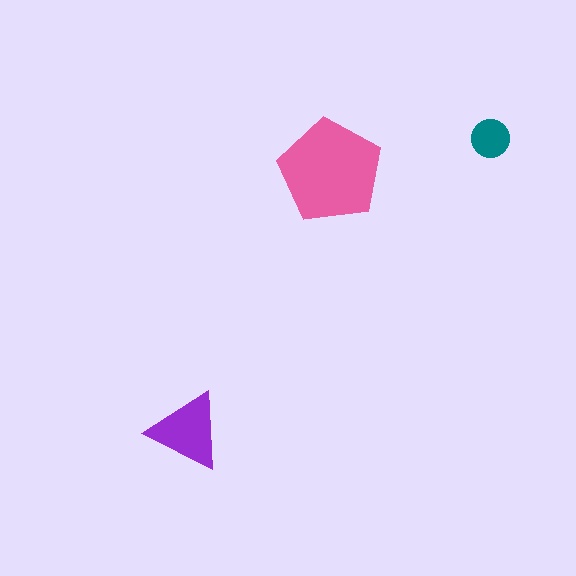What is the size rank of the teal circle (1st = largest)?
3rd.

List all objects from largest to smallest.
The pink pentagon, the purple triangle, the teal circle.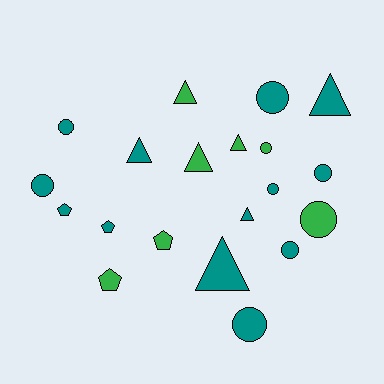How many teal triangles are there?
There are 4 teal triangles.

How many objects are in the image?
There are 20 objects.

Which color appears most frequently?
Teal, with 13 objects.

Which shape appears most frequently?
Circle, with 9 objects.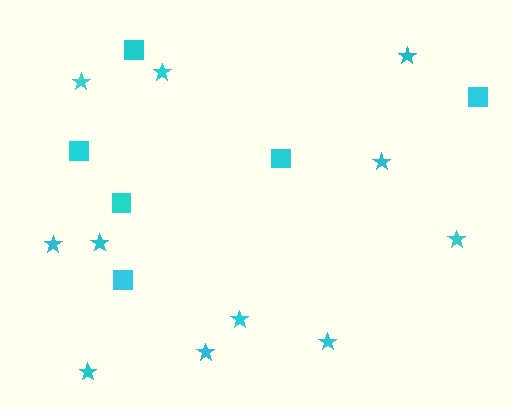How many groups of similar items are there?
There are 2 groups: one group of stars (11) and one group of squares (6).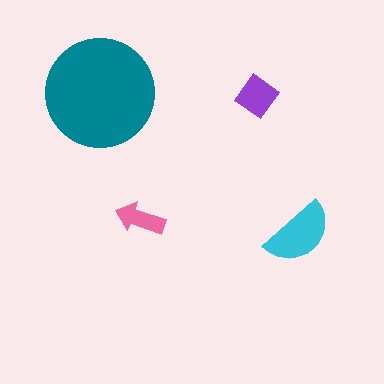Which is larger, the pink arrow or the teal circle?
The teal circle.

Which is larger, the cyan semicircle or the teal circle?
The teal circle.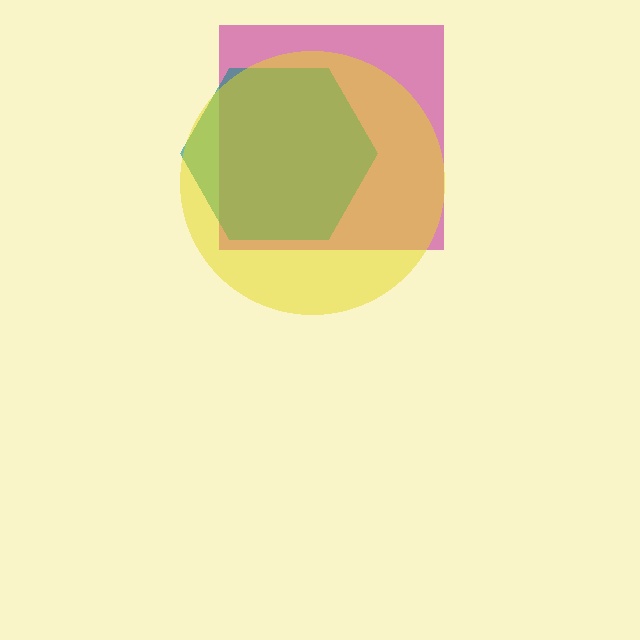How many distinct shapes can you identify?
There are 3 distinct shapes: a magenta square, a teal hexagon, a yellow circle.